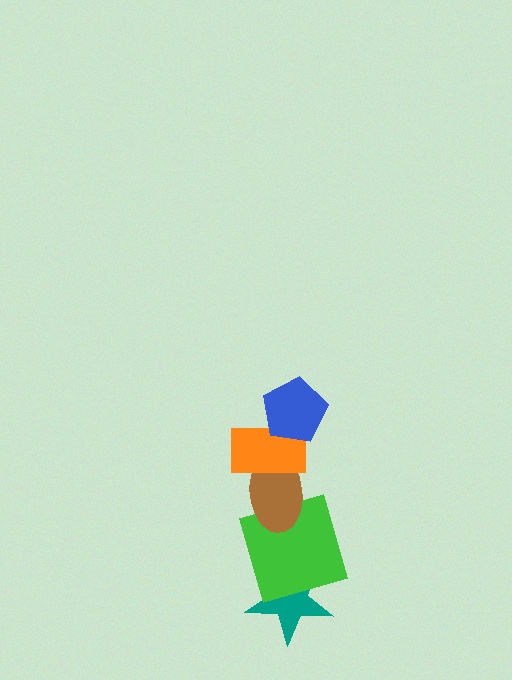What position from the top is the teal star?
The teal star is 5th from the top.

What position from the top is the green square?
The green square is 4th from the top.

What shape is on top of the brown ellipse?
The orange rectangle is on top of the brown ellipse.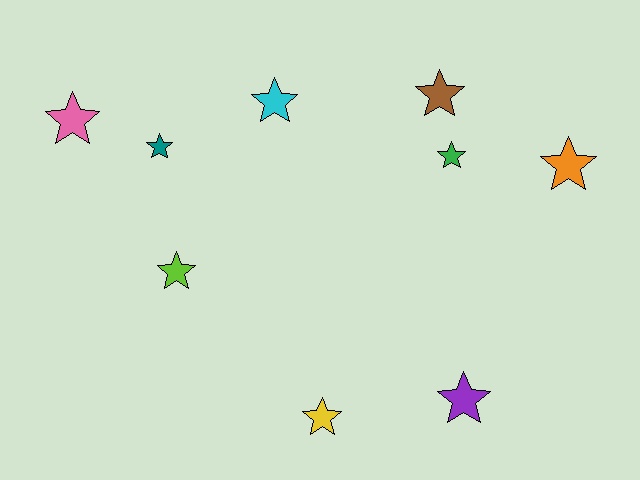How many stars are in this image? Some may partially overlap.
There are 9 stars.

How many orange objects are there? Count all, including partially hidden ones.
There is 1 orange object.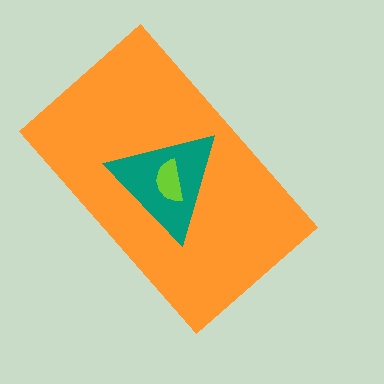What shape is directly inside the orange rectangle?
The teal triangle.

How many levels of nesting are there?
3.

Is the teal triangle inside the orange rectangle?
Yes.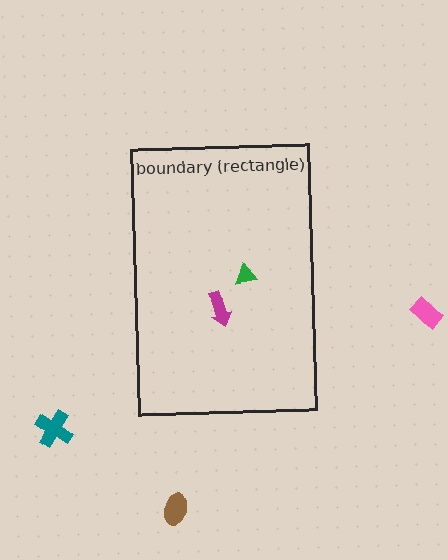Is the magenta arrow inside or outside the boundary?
Inside.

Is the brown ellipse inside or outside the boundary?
Outside.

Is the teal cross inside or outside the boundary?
Outside.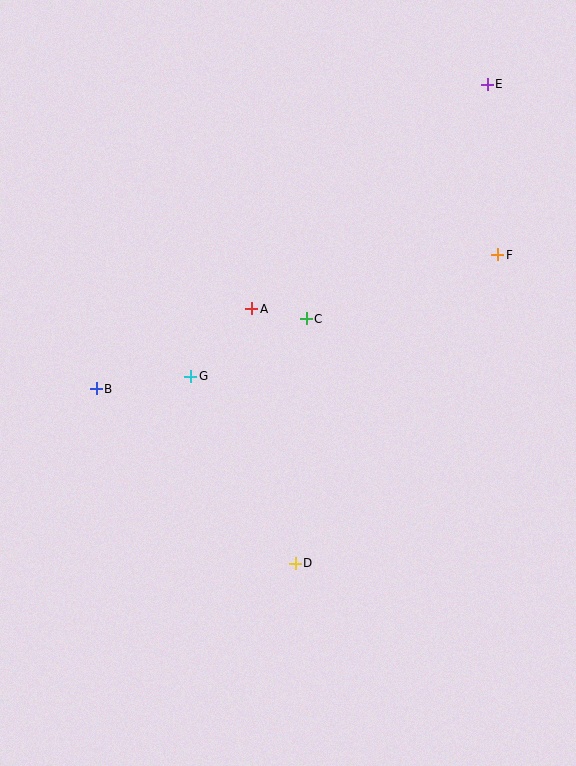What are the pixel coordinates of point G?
Point G is at (191, 376).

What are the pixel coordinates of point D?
Point D is at (295, 563).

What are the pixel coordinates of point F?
Point F is at (498, 255).